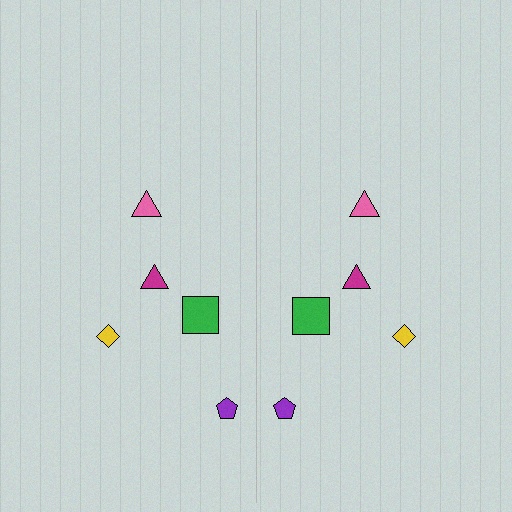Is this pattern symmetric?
Yes, this pattern has bilateral (reflection) symmetry.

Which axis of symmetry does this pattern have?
The pattern has a vertical axis of symmetry running through the center of the image.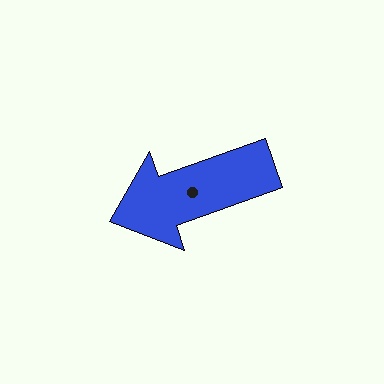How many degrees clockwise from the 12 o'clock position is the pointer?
Approximately 250 degrees.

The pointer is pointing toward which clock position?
Roughly 8 o'clock.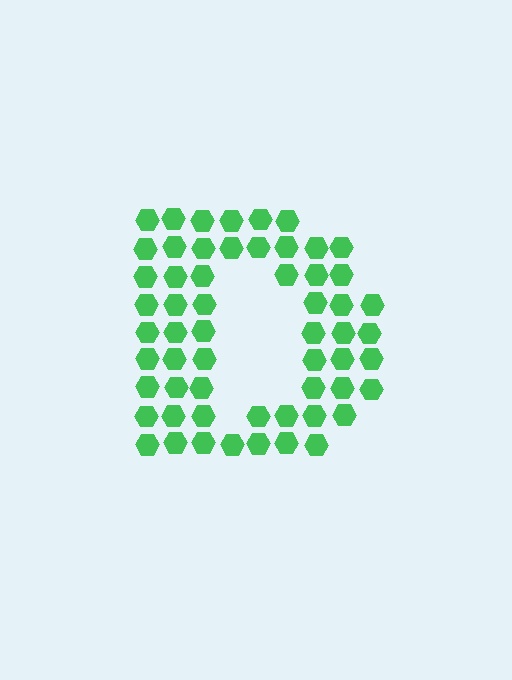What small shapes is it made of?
It is made of small hexagons.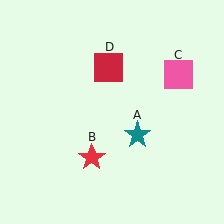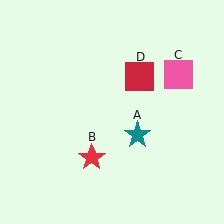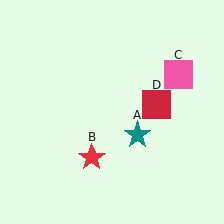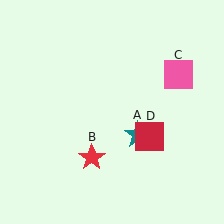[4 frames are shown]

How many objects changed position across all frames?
1 object changed position: red square (object D).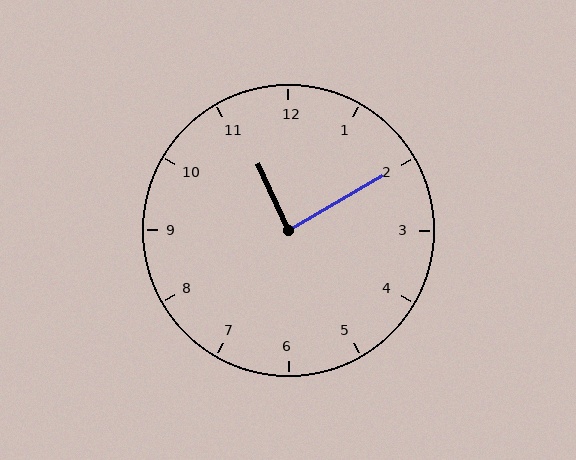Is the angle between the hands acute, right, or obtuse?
It is right.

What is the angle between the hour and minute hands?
Approximately 85 degrees.